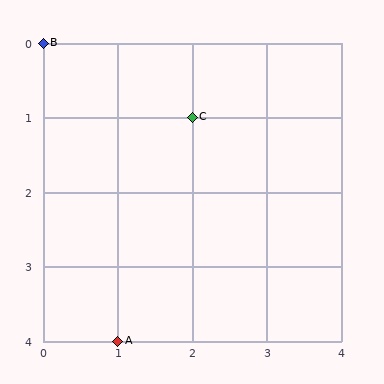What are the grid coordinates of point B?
Point B is at grid coordinates (0, 0).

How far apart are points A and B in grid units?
Points A and B are 1 column and 4 rows apart (about 4.1 grid units diagonally).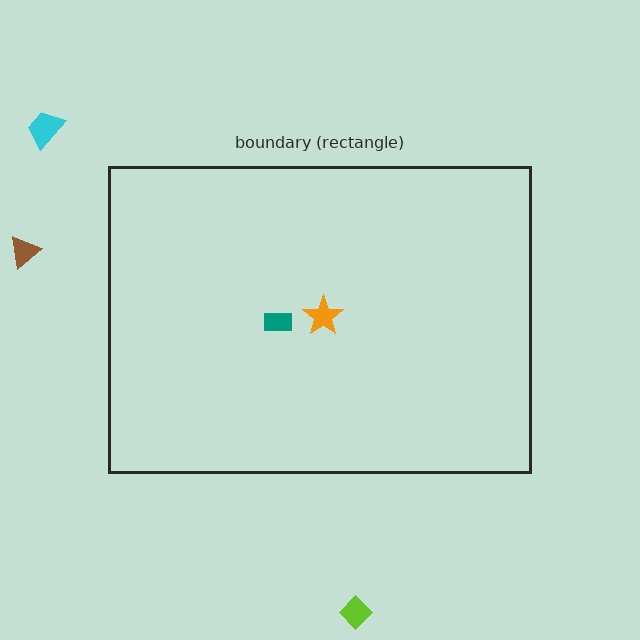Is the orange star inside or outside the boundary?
Inside.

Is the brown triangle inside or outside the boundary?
Outside.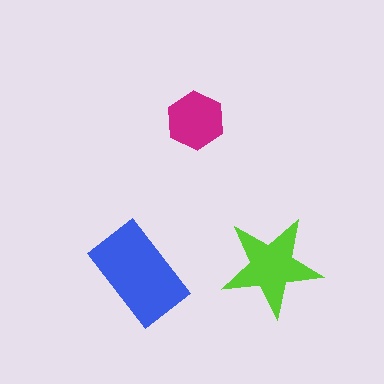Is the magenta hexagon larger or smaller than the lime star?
Smaller.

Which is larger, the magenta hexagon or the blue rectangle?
The blue rectangle.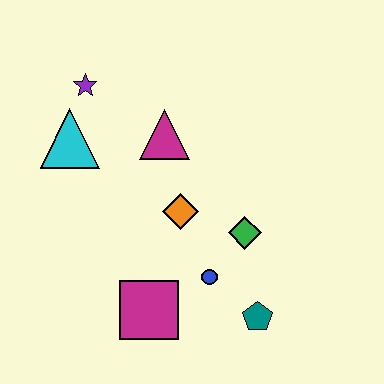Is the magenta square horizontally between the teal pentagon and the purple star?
Yes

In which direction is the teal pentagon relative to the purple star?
The teal pentagon is below the purple star.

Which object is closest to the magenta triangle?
The orange diamond is closest to the magenta triangle.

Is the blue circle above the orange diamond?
No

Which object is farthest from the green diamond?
The purple star is farthest from the green diamond.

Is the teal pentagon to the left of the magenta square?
No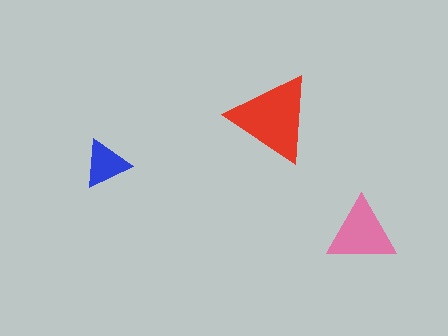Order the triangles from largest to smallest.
the red one, the pink one, the blue one.